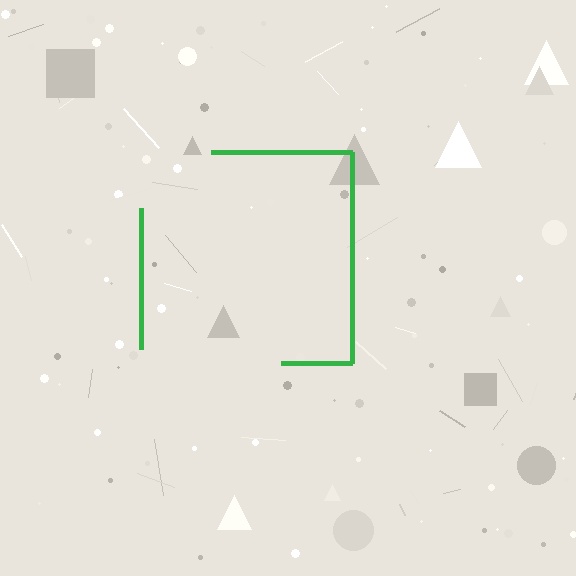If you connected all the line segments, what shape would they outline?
They would outline a square.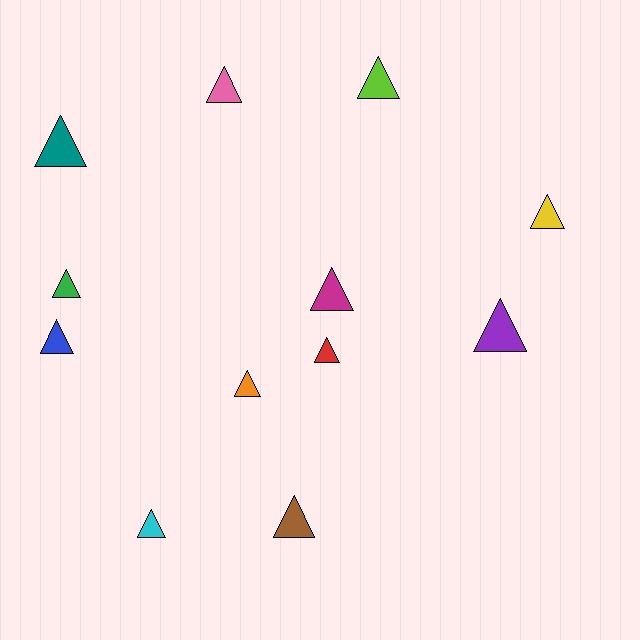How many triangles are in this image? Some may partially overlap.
There are 12 triangles.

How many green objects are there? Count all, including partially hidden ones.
There is 1 green object.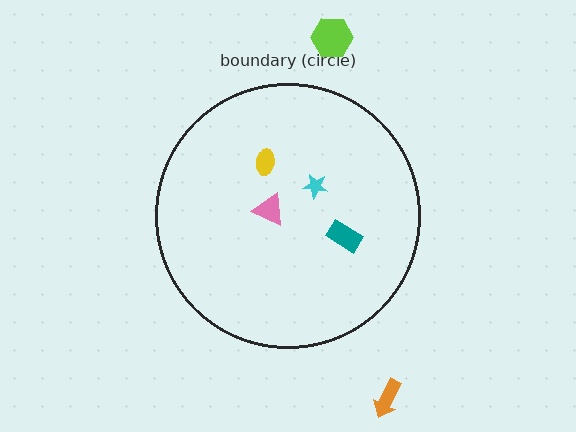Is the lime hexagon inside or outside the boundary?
Outside.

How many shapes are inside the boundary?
4 inside, 2 outside.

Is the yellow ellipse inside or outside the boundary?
Inside.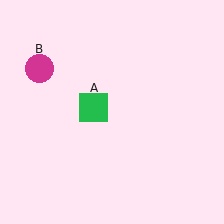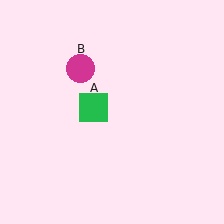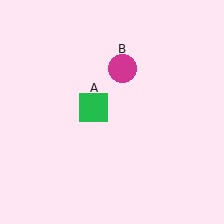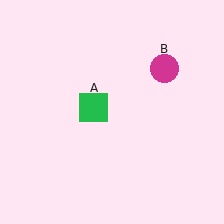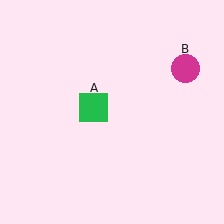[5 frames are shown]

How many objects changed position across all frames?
1 object changed position: magenta circle (object B).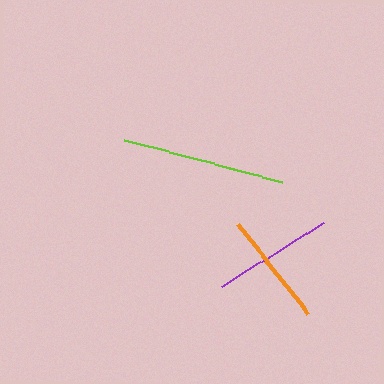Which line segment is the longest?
The lime line is the longest at approximately 164 pixels.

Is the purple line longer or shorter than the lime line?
The lime line is longer than the purple line.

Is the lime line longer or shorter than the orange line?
The lime line is longer than the orange line.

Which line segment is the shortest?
The orange line is the shortest at approximately 114 pixels.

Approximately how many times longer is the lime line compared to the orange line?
The lime line is approximately 1.4 times the length of the orange line.